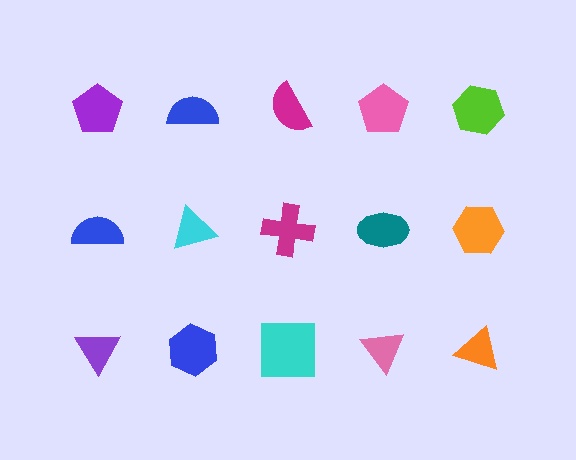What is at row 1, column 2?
A blue semicircle.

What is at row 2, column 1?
A blue semicircle.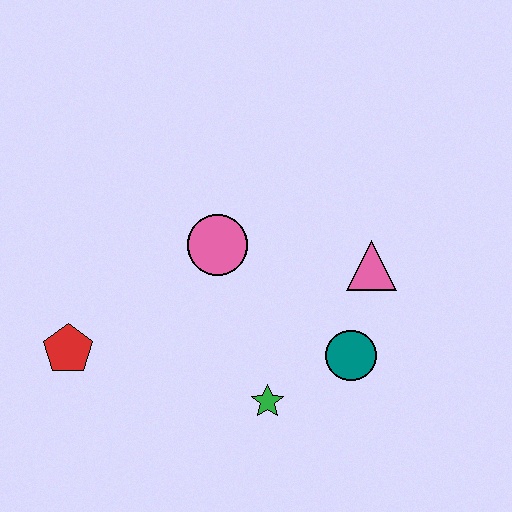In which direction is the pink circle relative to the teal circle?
The pink circle is to the left of the teal circle.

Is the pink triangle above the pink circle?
No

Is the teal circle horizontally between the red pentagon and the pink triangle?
Yes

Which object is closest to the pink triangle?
The teal circle is closest to the pink triangle.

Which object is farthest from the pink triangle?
The red pentagon is farthest from the pink triangle.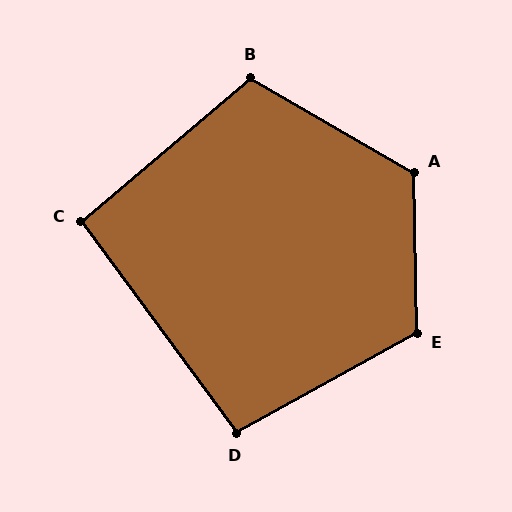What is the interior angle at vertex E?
Approximately 118 degrees (obtuse).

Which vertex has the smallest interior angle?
C, at approximately 94 degrees.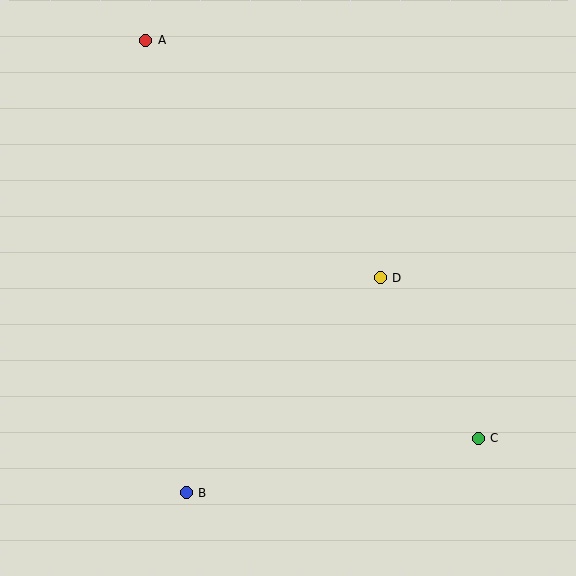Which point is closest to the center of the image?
Point D at (380, 278) is closest to the center.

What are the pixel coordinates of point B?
Point B is at (186, 493).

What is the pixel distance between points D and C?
The distance between D and C is 188 pixels.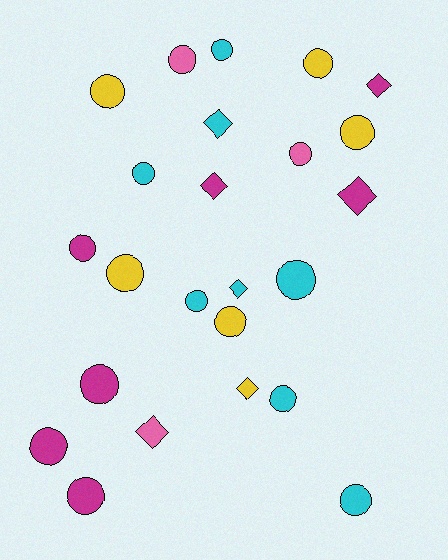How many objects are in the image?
There are 24 objects.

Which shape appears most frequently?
Circle, with 17 objects.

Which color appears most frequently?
Cyan, with 8 objects.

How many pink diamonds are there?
There is 1 pink diamond.